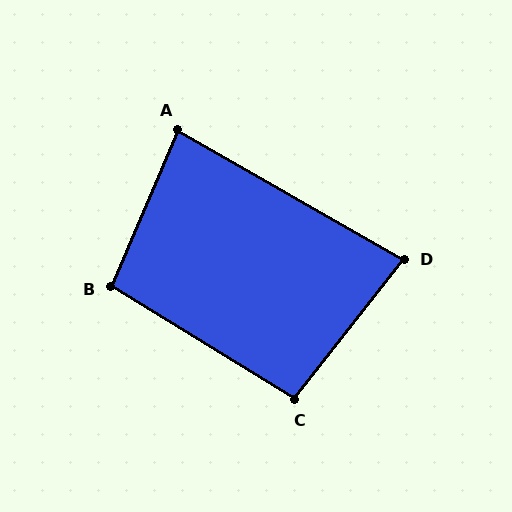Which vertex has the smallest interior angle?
D, at approximately 82 degrees.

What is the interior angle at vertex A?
Approximately 84 degrees (acute).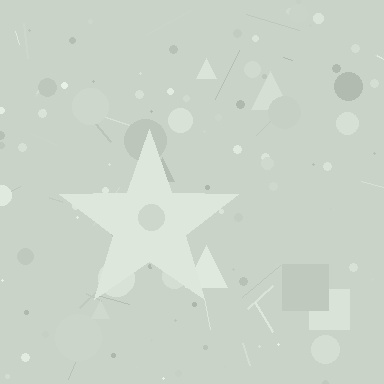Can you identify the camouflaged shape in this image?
The camouflaged shape is a star.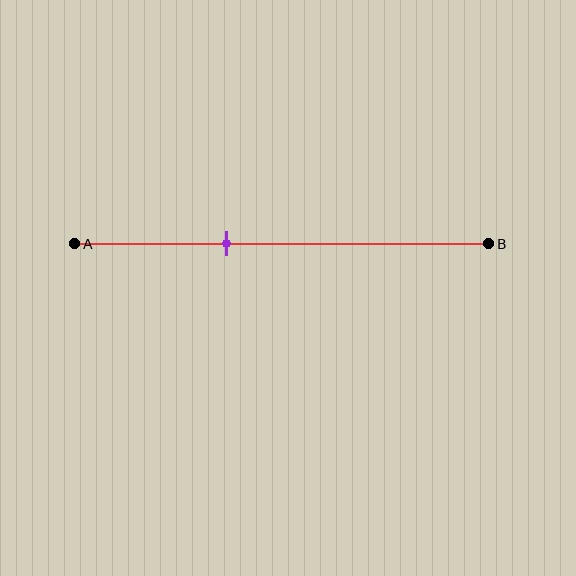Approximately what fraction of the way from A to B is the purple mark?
The purple mark is approximately 35% of the way from A to B.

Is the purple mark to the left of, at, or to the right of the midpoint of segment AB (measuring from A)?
The purple mark is to the left of the midpoint of segment AB.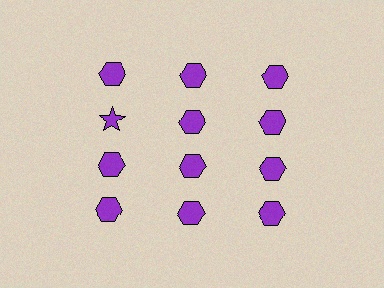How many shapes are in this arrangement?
There are 12 shapes arranged in a grid pattern.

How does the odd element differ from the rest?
It has a different shape: star instead of hexagon.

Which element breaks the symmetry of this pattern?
The purple star in the second row, leftmost column breaks the symmetry. All other shapes are purple hexagons.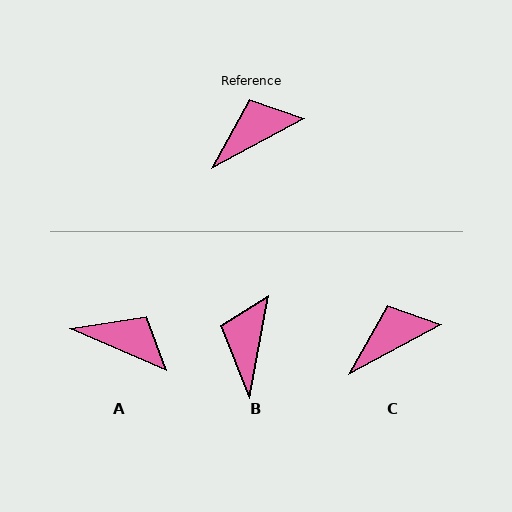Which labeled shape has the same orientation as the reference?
C.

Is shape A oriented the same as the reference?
No, it is off by about 52 degrees.